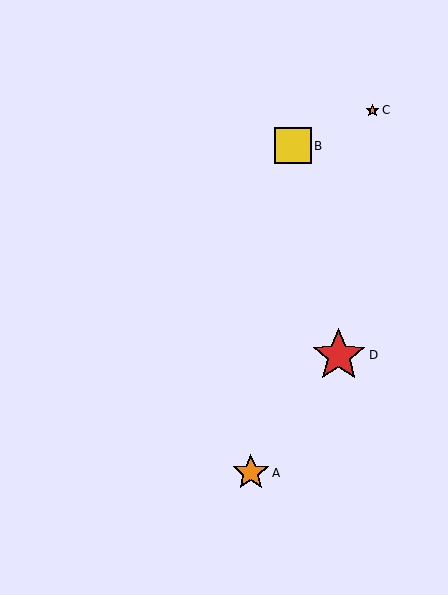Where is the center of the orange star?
The center of the orange star is at (373, 110).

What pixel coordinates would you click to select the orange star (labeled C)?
Click at (373, 110) to select the orange star C.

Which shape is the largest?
The red star (labeled D) is the largest.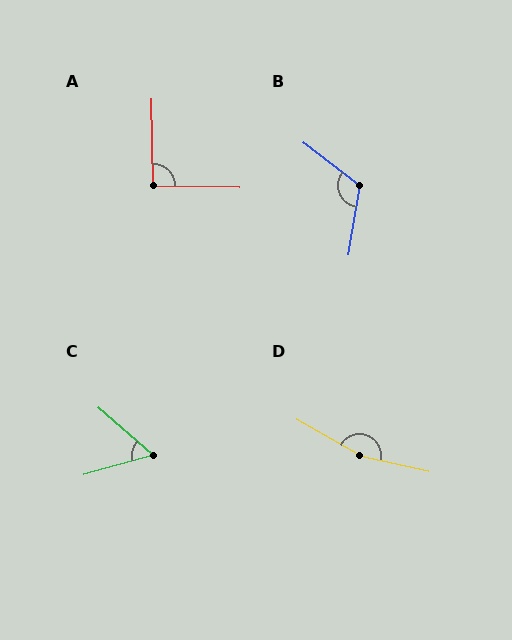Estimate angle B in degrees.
Approximately 118 degrees.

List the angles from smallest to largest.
C (56°), A (92°), B (118°), D (163°).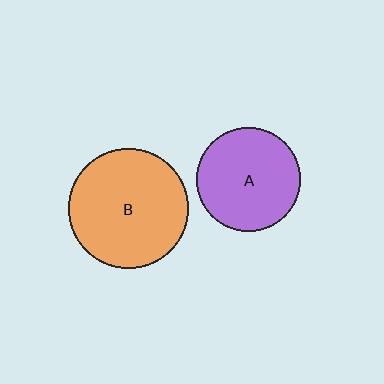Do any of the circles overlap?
No, none of the circles overlap.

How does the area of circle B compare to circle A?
Approximately 1.3 times.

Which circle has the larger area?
Circle B (orange).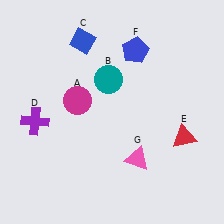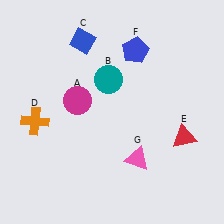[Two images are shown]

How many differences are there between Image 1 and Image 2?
There is 1 difference between the two images.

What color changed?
The cross (D) changed from purple in Image 1 to orange in Image 2.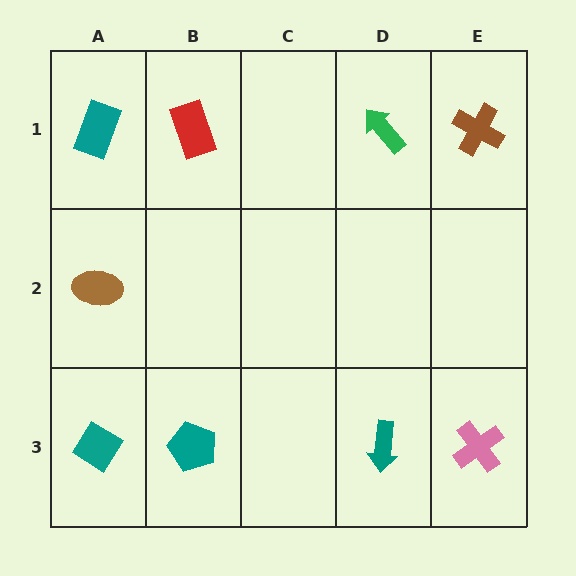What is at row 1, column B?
A red rectangle.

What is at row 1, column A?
A teal rectangle.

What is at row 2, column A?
A brown ellipse.